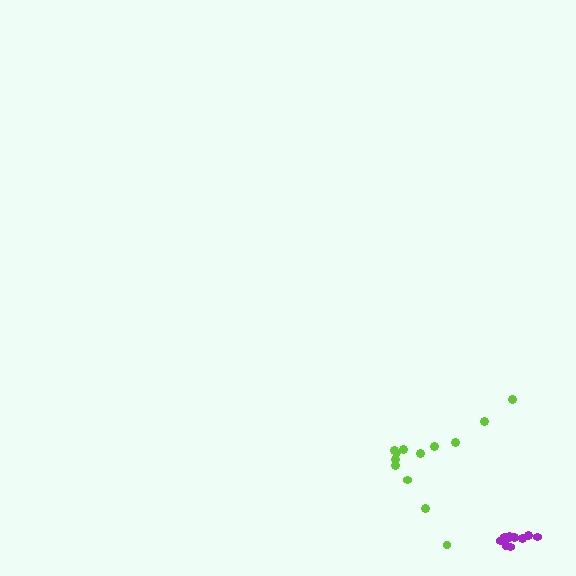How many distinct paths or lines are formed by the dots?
There are 2 distinct paths.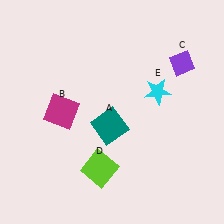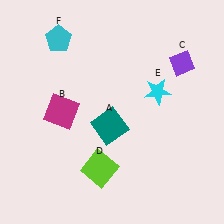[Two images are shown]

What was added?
A cyan pentagon (F) was added in Image 2.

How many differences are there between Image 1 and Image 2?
There is 1 difference between the two images.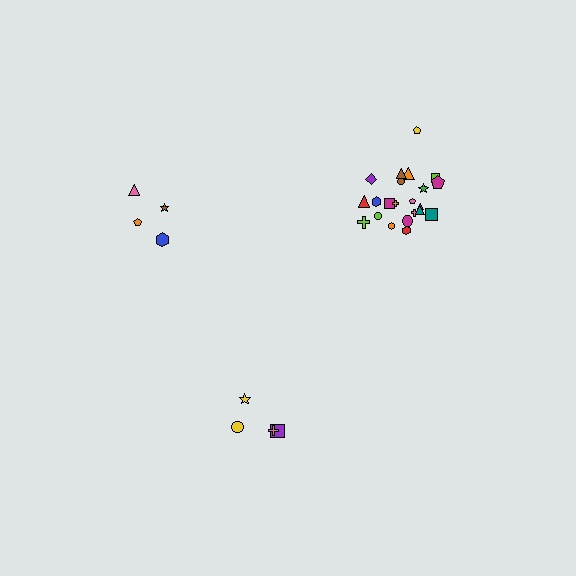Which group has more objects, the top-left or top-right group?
The top-right group.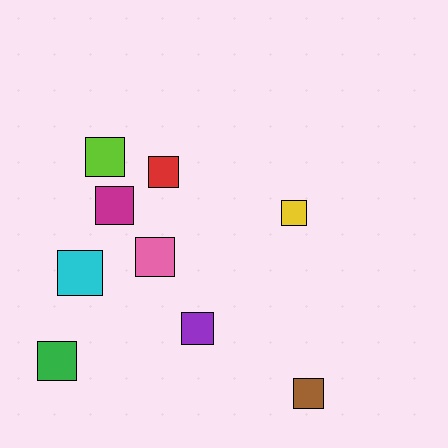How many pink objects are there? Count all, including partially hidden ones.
There is 1 pink object.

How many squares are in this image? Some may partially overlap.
There are 9 squares.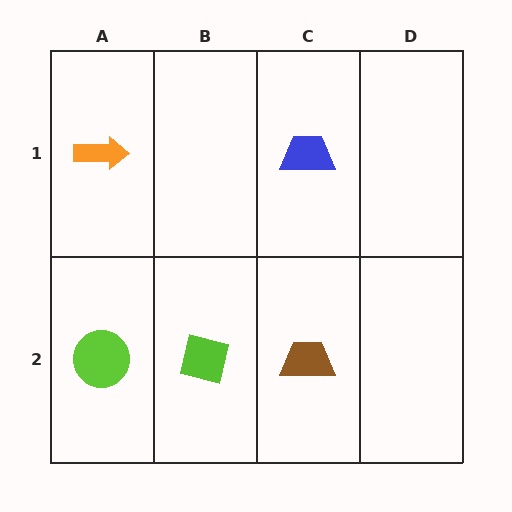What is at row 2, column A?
A lime circle.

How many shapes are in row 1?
2 shapes.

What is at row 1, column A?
An orange arrow.